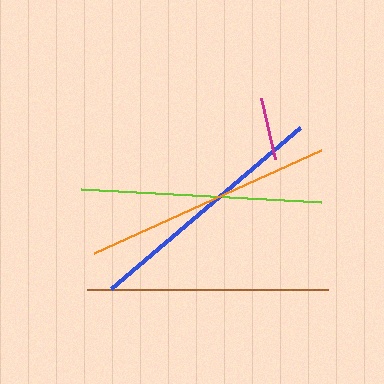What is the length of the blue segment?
The blue segment is approximately 249 pixels long.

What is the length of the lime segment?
The lime segment is approximately 241 pixels long.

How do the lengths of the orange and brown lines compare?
The orange and brown lines are approximately the same length.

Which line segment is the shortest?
The magenta line is the shortest at approximately 63 pixels.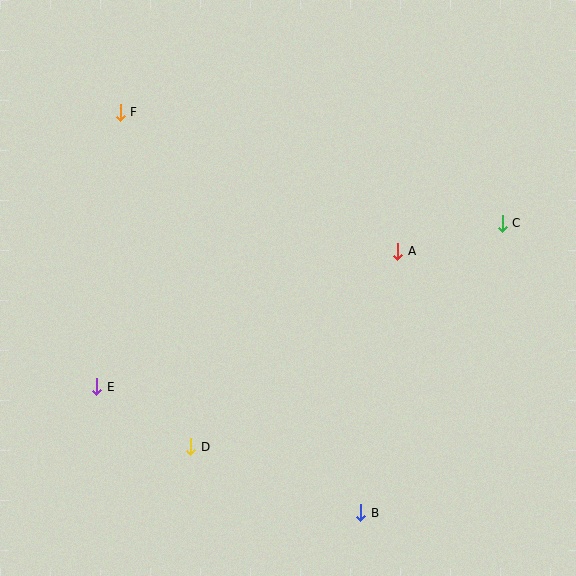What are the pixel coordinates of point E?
Point E is at (97, 387).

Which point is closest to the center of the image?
Point A at (398, 251) is closest to the center.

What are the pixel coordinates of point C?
Point C is at (502, 223).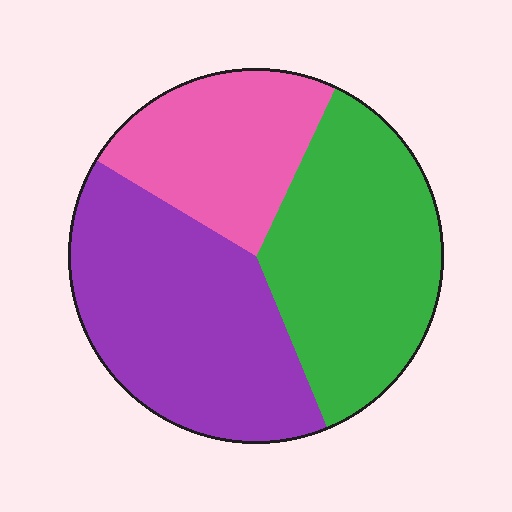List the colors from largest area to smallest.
From largest to smallest: purple, green, pink.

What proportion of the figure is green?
Green covers around 35% of the figure.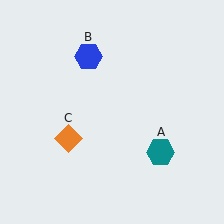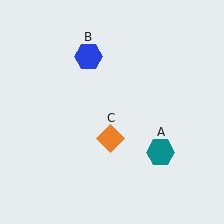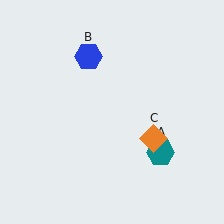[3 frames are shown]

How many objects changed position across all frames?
1 object changed position: orange diamond (object C).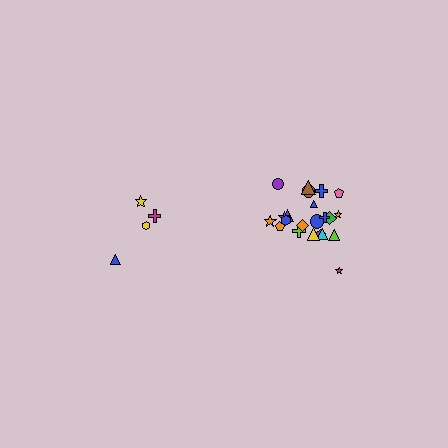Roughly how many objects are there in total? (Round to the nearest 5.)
Roughly 25 objects in total.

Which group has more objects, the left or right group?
The right group.